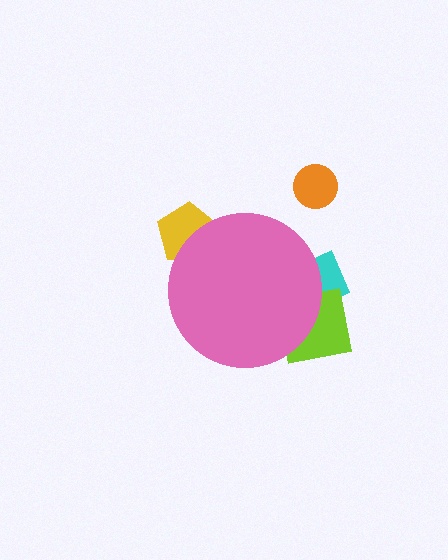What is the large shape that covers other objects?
A pink circle.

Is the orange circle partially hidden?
No, the orange circle is fully visible.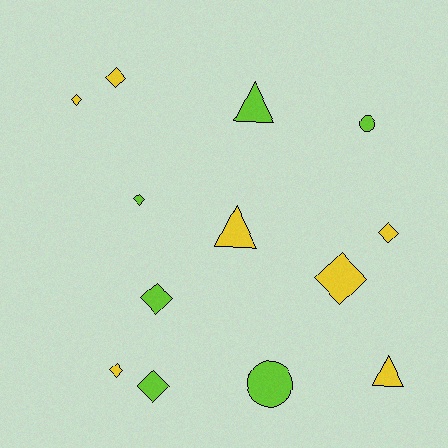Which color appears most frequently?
Yellow, with 7 objects.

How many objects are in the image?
There are 13 objects.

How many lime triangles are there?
There is 1 lime triangle.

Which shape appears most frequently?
Diamond, with 8 objects.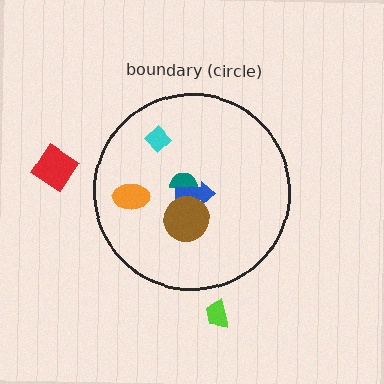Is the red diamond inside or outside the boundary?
Outside.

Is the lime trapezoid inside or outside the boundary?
Outside.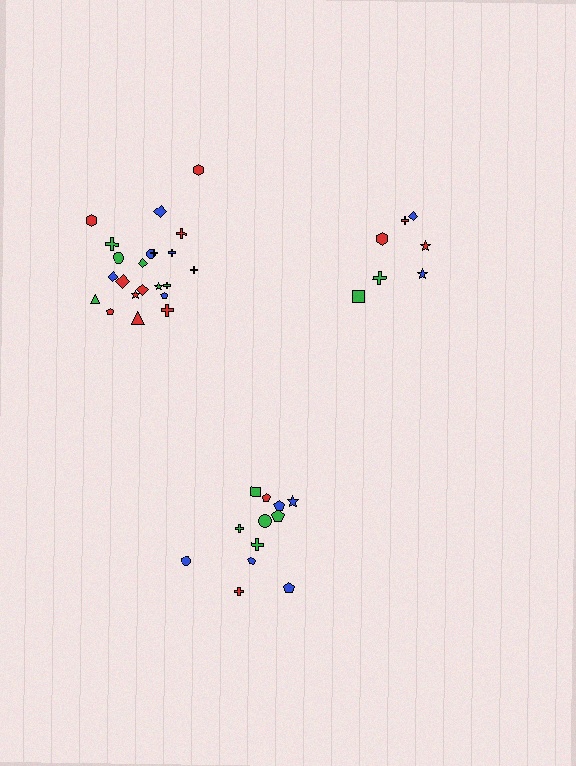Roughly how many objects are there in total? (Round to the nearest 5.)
Roughly 40 objects in total.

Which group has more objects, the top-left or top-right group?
The top-left group.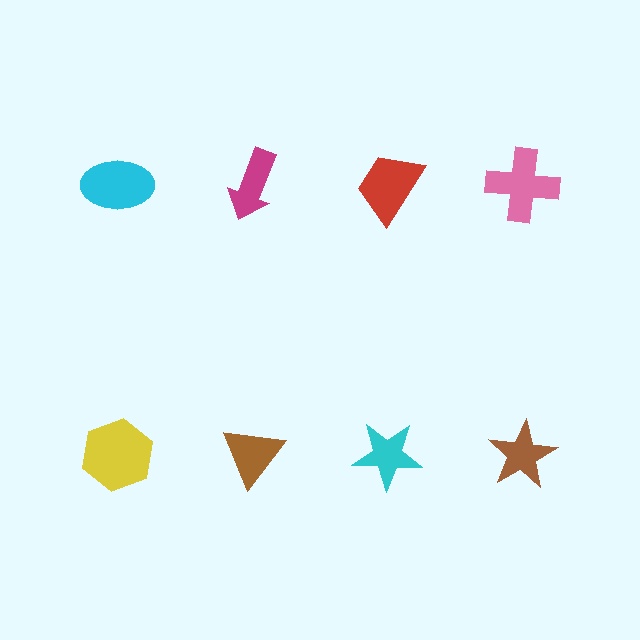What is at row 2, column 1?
A yellow hexagon.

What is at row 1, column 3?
A red trapezoid.